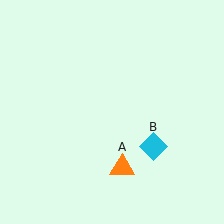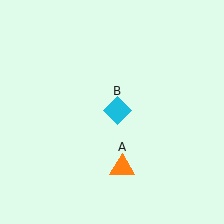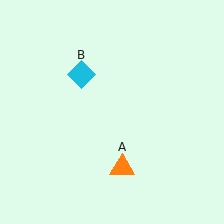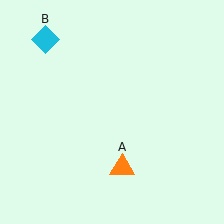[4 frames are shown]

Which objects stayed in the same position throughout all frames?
Orange triangle (object A) remained stationary.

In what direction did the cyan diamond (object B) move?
The cyan diamond (object B) moved up and to the left.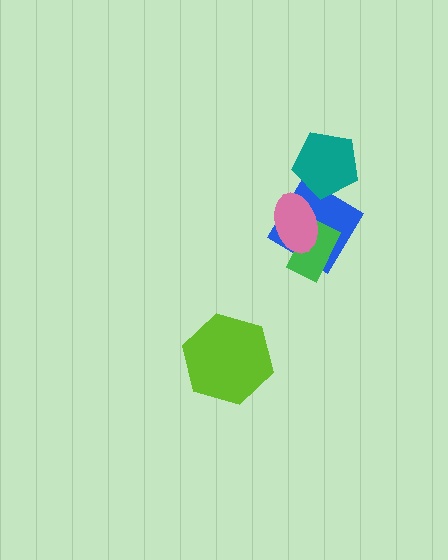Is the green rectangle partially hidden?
Yes, it is partially covered by another shape.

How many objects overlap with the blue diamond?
3 objects overlap with the blue diamond.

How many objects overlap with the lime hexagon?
0 objects overlap with the lime hexagon.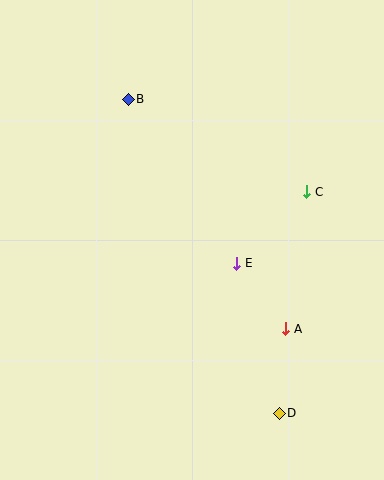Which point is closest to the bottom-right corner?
Point D is closest to the bottom-right corner.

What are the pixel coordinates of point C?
Point C is at (307, 192).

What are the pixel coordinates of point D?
Point D is at (279, 413).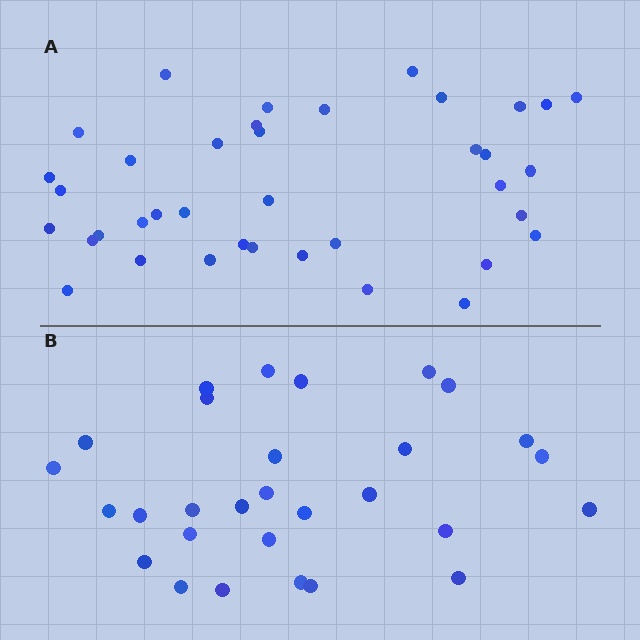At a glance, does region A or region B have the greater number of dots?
Region A (the top region) has more dots.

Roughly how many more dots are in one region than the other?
Region A has roughly 8 or so more dots than region B.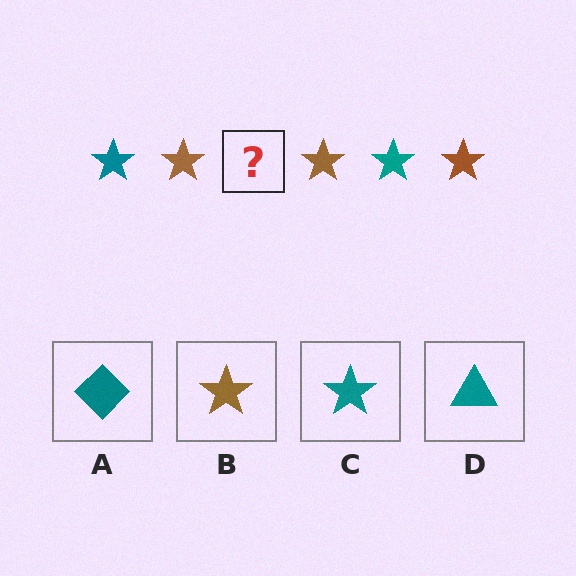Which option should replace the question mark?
Option C.